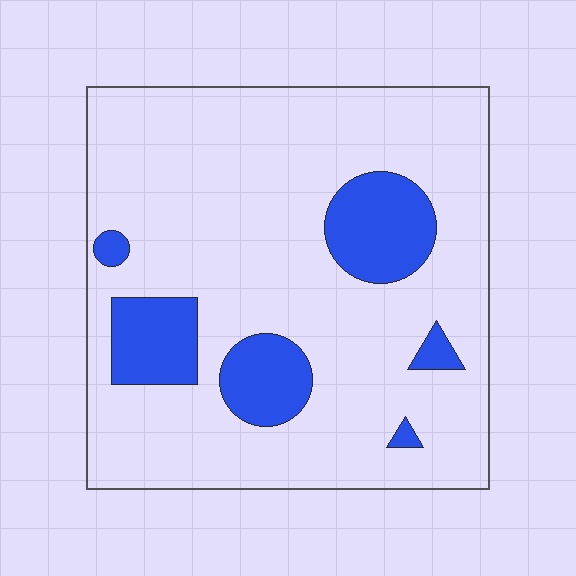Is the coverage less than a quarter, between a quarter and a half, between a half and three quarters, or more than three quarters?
Less than a quarter.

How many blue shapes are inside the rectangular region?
6.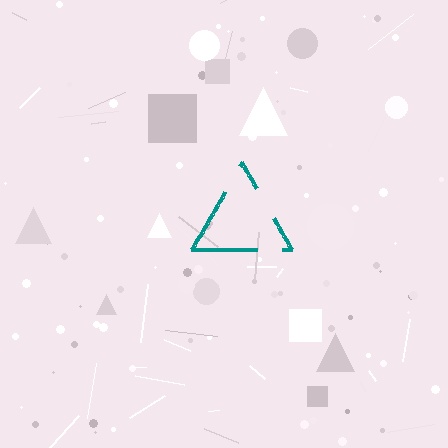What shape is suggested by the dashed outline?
The dashed outline suggests a triangle.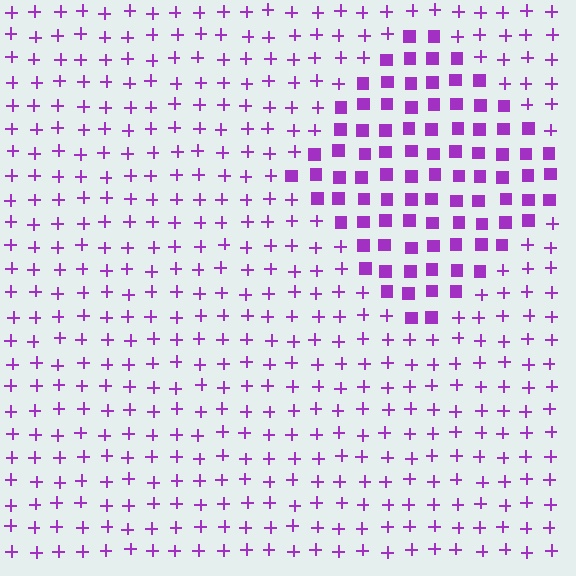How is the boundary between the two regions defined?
The boundary is defined by a change in element shape: squares inside vs. plus signs outside. All elements share the same color and spacing.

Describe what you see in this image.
The image is filled with small purple elements arranged in a uniform grid. A diamond-shaped region contains squares, while the surrounding area contains plus signs. The boundary is defined purely by the change in element shape.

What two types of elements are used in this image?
The image uses squares inside the diamond region and plus signs outside it.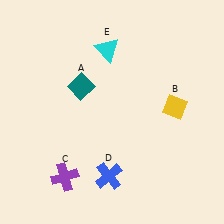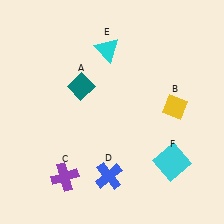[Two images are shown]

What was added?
A cyan square (F) was added in Image 2.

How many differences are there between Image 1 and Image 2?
There is 1 difference between the two images.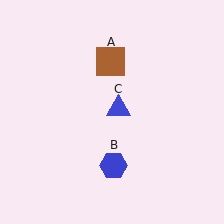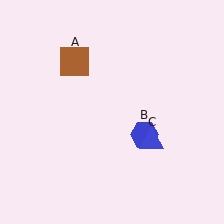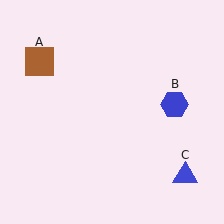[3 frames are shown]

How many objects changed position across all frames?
3 objects changed position: brown square (object A), blue hexagon (object B), blue triangle (object C).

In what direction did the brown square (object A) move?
The brown square (object A) moved left.